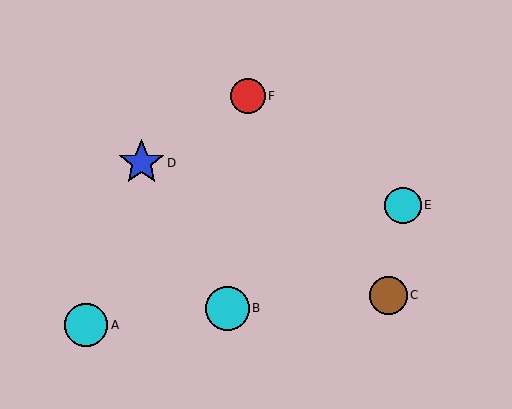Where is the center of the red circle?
The center of the red circle is at (248, 96).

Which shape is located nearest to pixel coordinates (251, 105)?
The red circle (labeled F) at (248, 96) is nearest to that location.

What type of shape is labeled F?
Shape F is a red circle.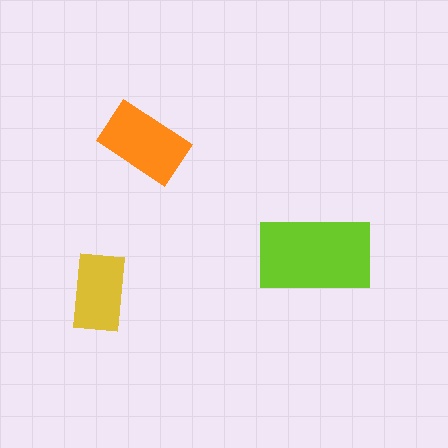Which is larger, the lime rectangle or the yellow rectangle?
The lime one.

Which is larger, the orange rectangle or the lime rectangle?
The lime one.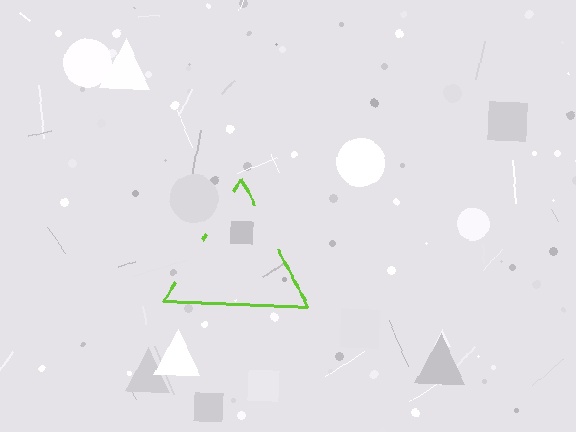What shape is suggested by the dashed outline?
The dashed outline suggests a triangle.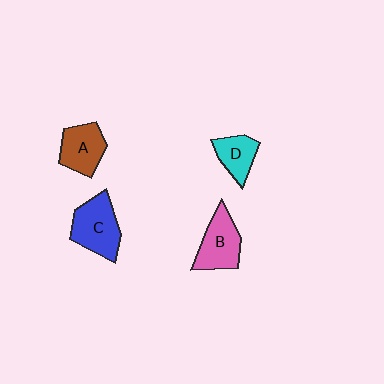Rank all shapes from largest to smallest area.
From largest to smallest: C (blue), B (pink), A (brown), D (cyan).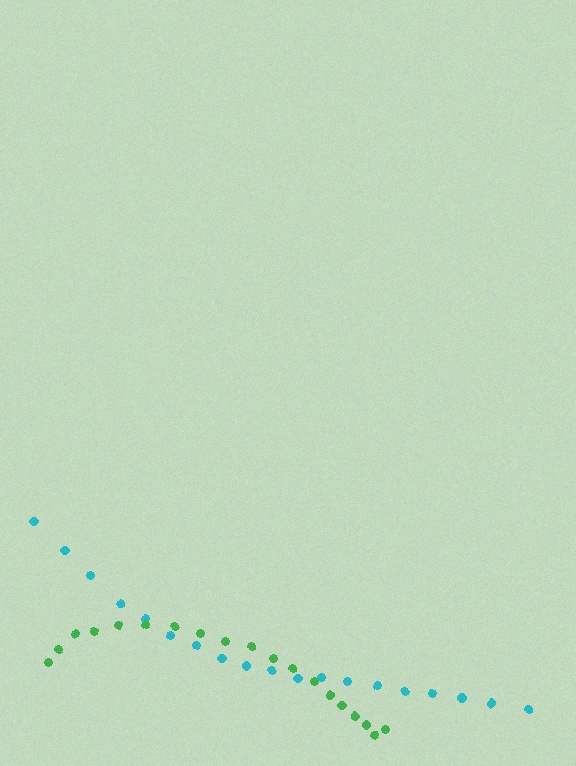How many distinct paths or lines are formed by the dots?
There are 2 distinct paths.